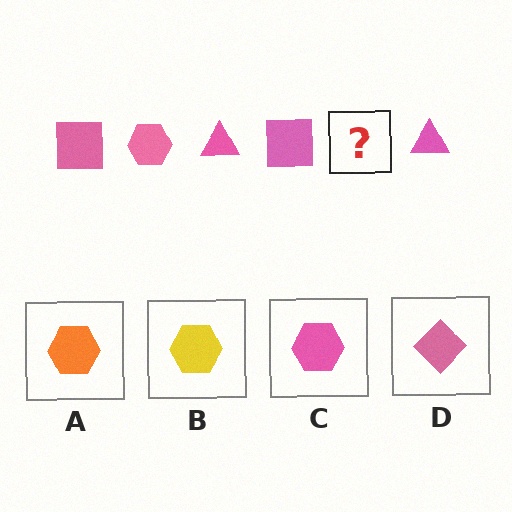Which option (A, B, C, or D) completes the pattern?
C.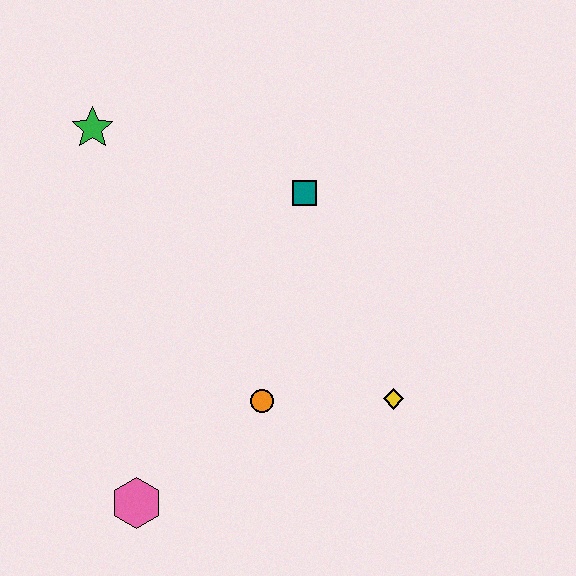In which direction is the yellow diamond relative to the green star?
The yellow diamond is to the right of the green star.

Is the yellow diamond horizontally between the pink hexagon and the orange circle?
No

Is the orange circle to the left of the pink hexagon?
No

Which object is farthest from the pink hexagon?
The green star is farthest from the pink hexagon.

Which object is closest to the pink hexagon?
The orange circle is closest to the pink hexagon.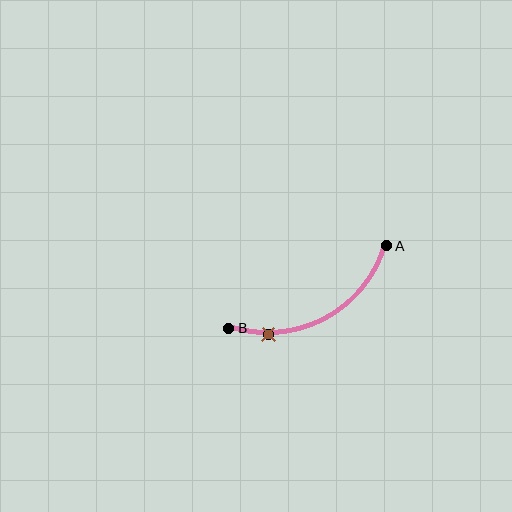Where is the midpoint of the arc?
The arc midpoint is the point on the curve farthest from the straight line joining A and B. It sits below that line.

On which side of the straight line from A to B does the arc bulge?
The arc bulges below the straight line connecting A and B.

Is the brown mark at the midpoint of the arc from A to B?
No. The brown mark lies on the arc but is closer to endpoint B. The arc midpoint would be at the point on the curve equidistant along the arc from both A and B.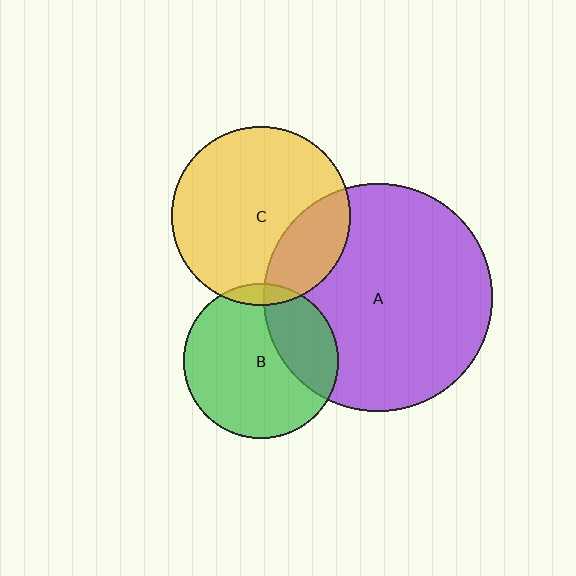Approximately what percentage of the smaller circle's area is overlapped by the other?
Approximately 25%.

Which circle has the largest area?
Circle A (purple).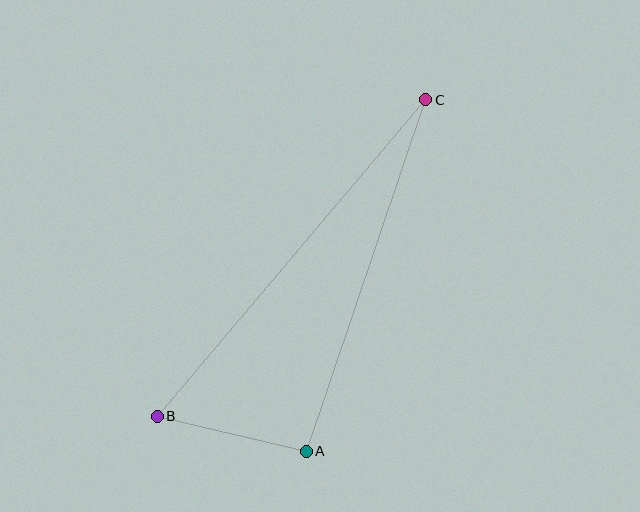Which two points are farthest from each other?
Points B and C are farthest from each other.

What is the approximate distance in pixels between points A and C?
The distance between A and C is approximately 371 pixels.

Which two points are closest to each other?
Points A and B are closest to each other.